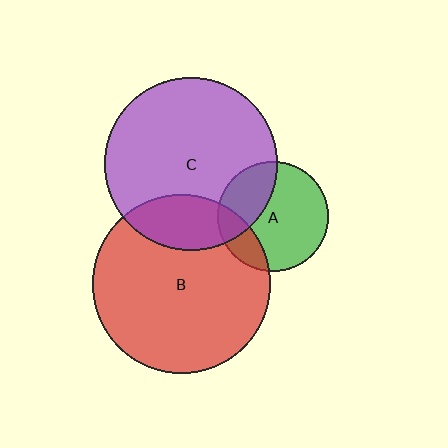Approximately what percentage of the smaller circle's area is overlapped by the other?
Approximately 30%.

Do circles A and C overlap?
Yes.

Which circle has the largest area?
Circle B (red).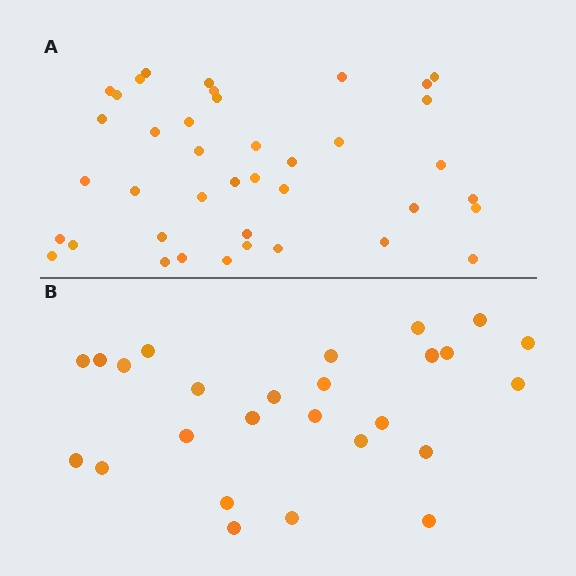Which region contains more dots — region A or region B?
Region A (the top region) has more dots.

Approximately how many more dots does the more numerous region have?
Region A has approximately 15 more dots than region B.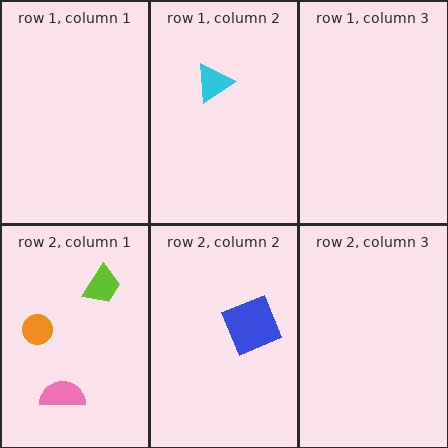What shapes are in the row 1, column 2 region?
The cyan triangle.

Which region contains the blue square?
The row 2, column 2 region.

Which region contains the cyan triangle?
The row 1, column 2 region.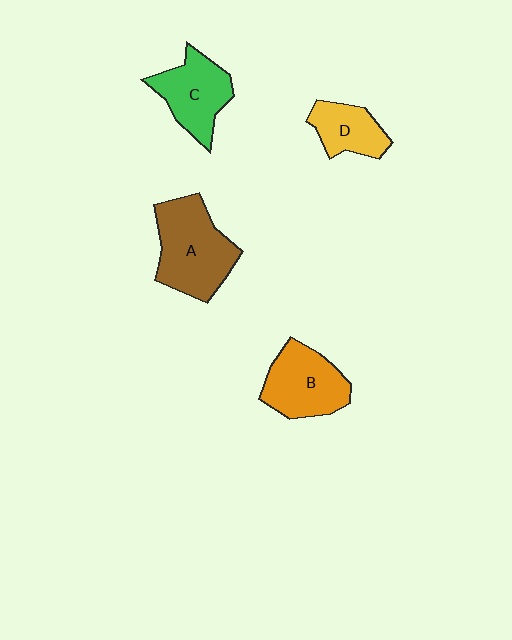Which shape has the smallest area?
Shape D (yellow).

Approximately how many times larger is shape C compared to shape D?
Approximately 1.4 times.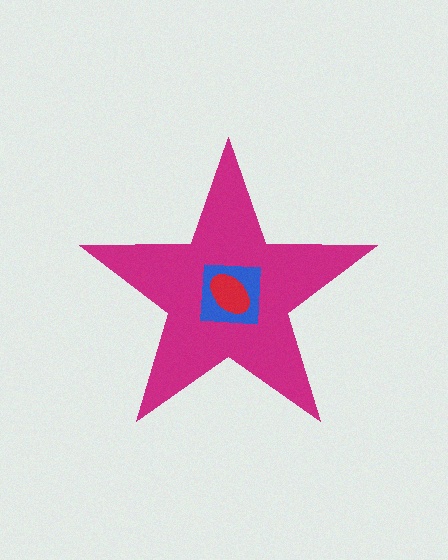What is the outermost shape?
The magenta star.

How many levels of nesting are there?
3.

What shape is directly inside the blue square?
The red ellipse.